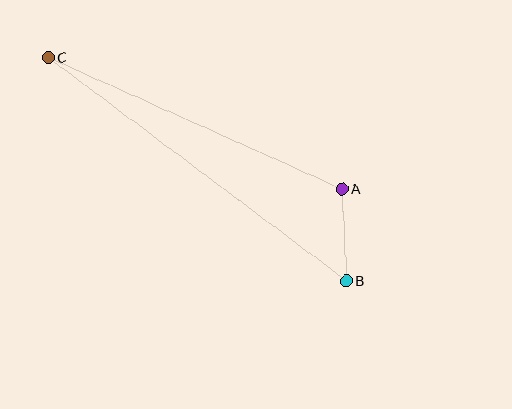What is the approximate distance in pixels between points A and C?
The distance between A and C is approximately 322 pixels.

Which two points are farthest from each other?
Points B and C are farthest from each other.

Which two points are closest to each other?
Points A and B are closest to each other.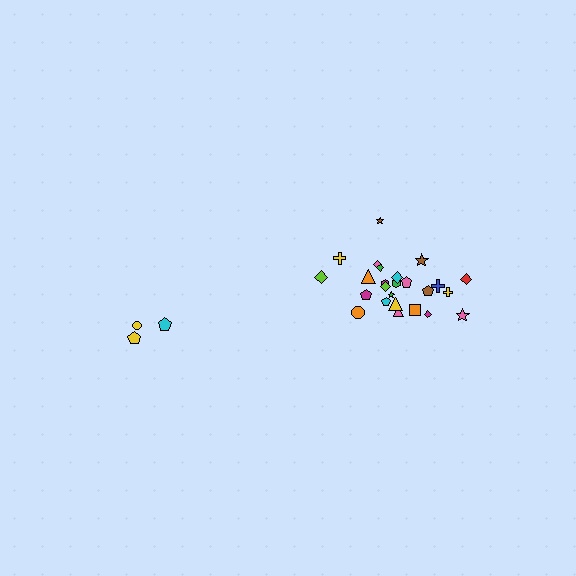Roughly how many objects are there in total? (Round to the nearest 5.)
Roughly 30 objects in total.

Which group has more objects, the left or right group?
The right group.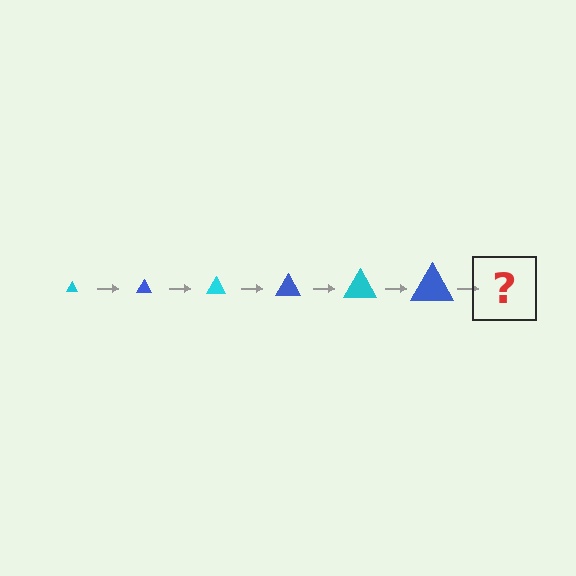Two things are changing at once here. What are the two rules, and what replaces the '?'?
The two rules are that the triangle grows larger each step and the color cycles through cyan and blue. The '?' should be a cyan triangle, larger than the previous one.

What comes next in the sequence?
The next element should be a cyan triangle, larger than the previous one.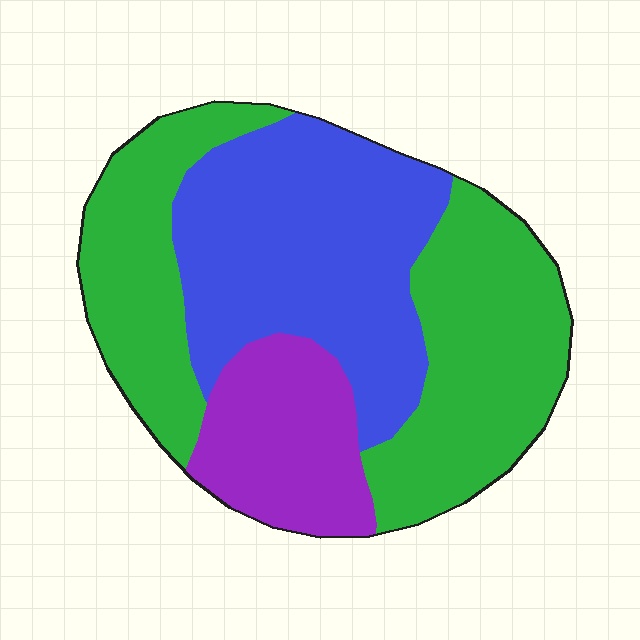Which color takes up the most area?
Green, at roughly 45%.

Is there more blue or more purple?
Blue.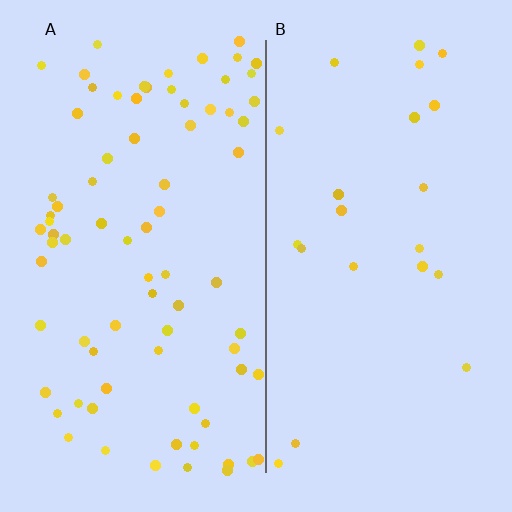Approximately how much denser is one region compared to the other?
Approximately 3.5× — region A over region B.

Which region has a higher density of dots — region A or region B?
A (the left).